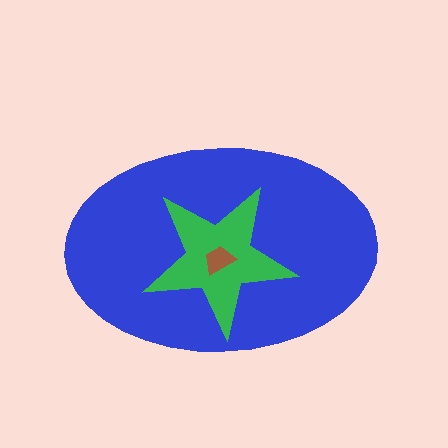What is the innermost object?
The brown trapezoid.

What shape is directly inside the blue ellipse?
The green star.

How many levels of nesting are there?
3.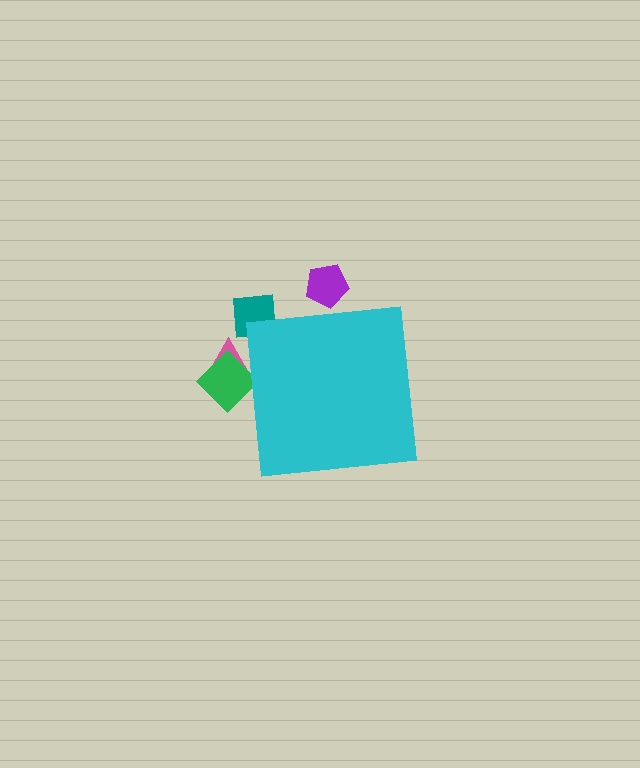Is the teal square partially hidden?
Yes, the teal square is partially hidden behind the cyan square.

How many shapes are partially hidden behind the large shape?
4 shapes are partially hidden.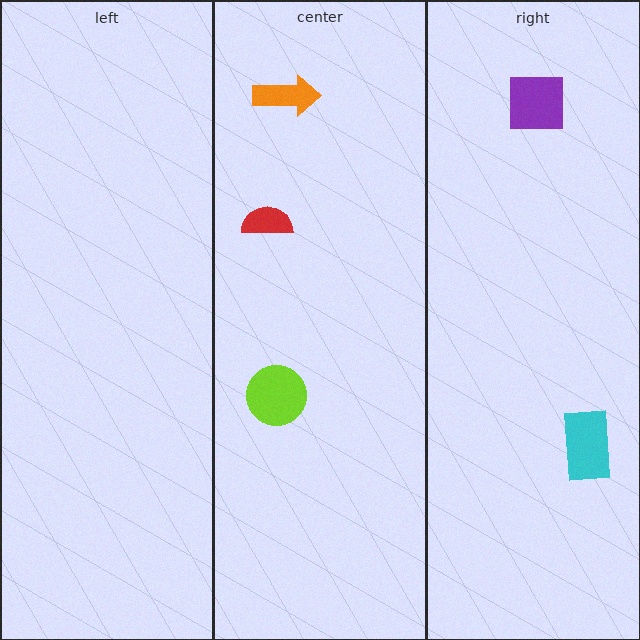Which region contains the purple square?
The right region.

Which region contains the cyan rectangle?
The right region.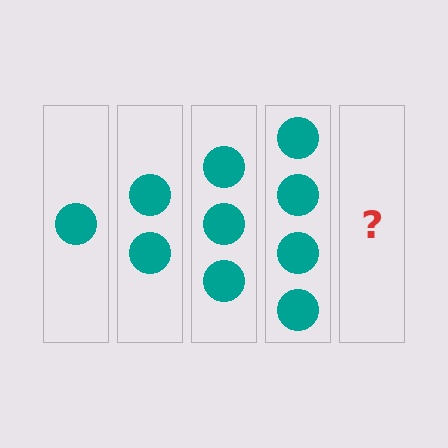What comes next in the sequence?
The next element should be 5 circles.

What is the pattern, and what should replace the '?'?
The pattern is that each step adds one more circle. The '?' should be 5 circles.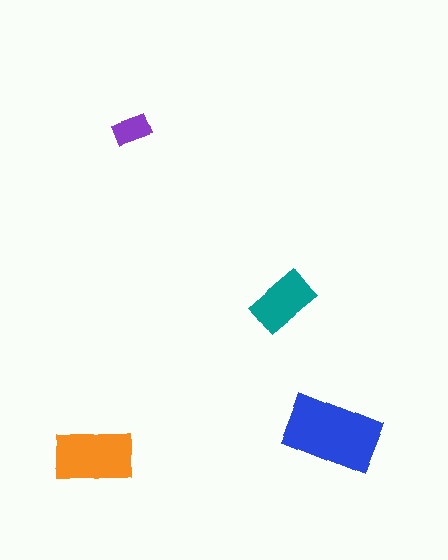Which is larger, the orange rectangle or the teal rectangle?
The orange one.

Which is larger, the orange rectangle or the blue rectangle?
The blue one.